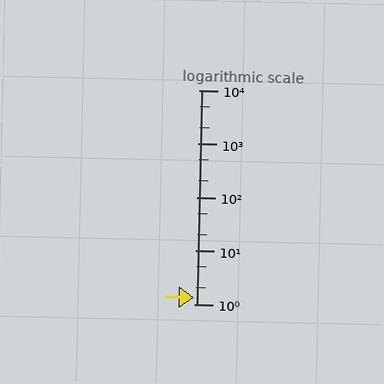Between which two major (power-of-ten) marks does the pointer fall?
The pointer is between 1 and 10.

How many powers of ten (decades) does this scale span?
The scale spans 4 decades, from 1 to 10000.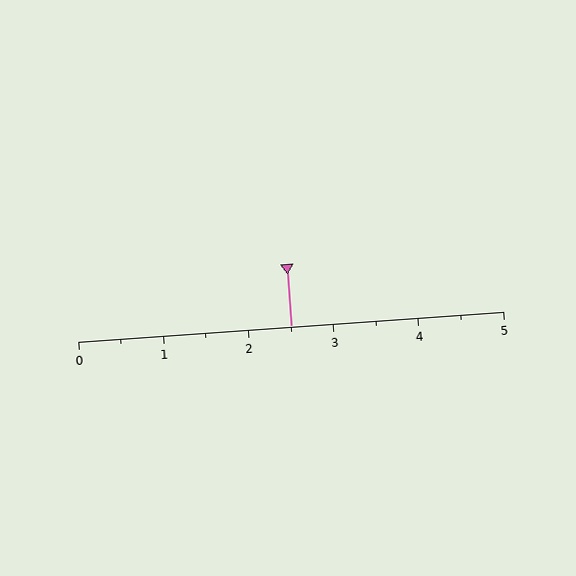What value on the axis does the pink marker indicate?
The marker indicates approximately 2.5.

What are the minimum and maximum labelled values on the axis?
The axis runs from 0 to 5.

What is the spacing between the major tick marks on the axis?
The major ticks are spaced 1 apart.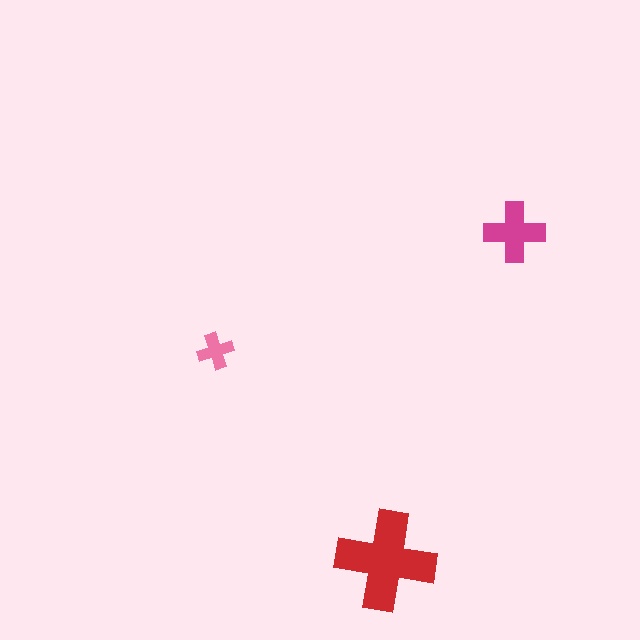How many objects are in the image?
There are 3 objects in the image.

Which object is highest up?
The magenta cross is topmost.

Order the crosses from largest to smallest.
the red one, the magenta one, the pink one.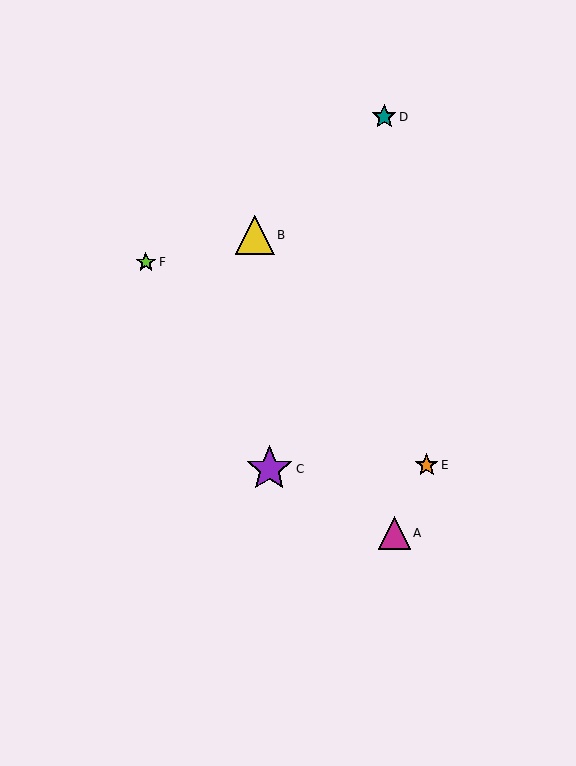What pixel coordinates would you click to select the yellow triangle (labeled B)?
Click at (255, 235) to select the yellow triangle B.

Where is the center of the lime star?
The center of the lime star is at (146, 262).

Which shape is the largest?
The purple star (labeled C) is the largest.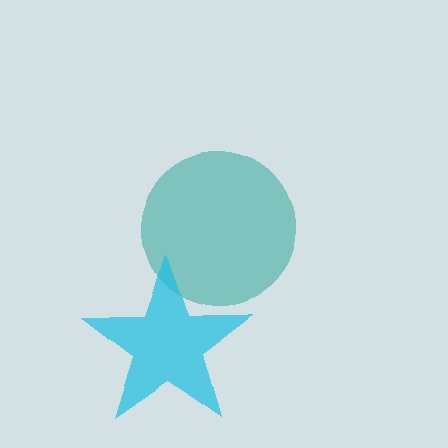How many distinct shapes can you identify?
There are 2 distinct shapes: a teal circle, a cyan star.